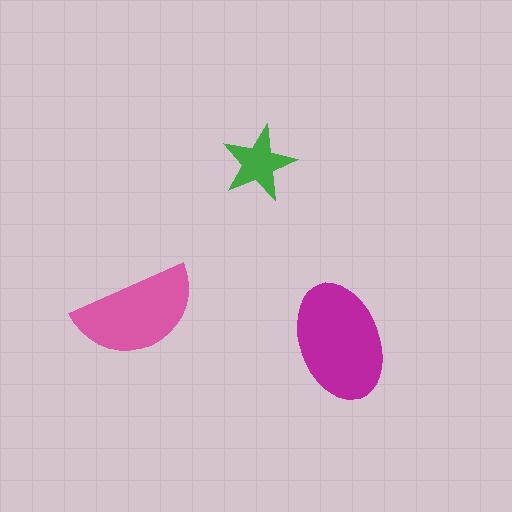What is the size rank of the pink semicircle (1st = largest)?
2nd.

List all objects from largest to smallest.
The magenta ellipse, the pink semicircle, the green star.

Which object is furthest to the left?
The pink semicircle is leftmost.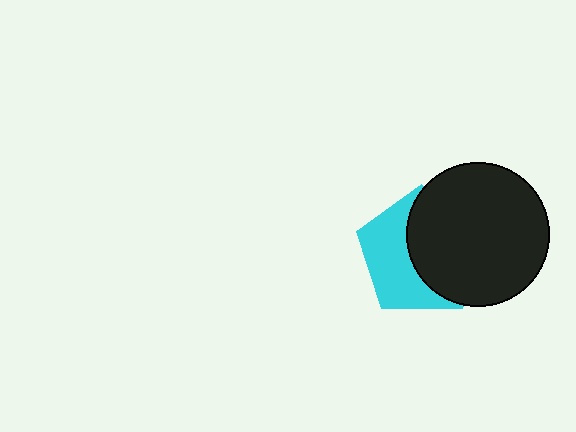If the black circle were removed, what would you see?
You would see the complete cyan pentagon.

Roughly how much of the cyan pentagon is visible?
About half of it is visible (roughly 46%).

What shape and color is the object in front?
The object in front is a black circle.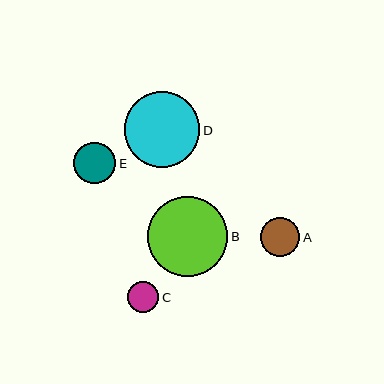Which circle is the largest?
Circle B is the largest with a size of approximately 80 pixels.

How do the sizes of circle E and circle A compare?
Circle E and circle A are approximately the same size.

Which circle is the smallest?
Circle C is the smallest with a size of approximately 31 pixels.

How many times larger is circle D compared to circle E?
Circle D is approximately 1.8 times the size of circle E.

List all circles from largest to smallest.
From largest to smallest: B, D, E, A, C.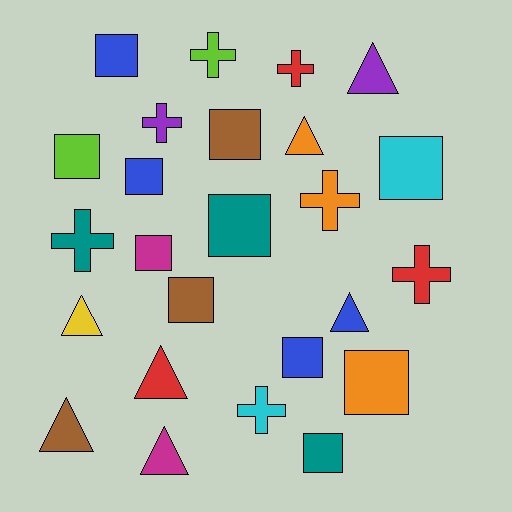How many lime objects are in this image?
There are 2 lime objects.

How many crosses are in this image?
There are 7 crosses.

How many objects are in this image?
There are 25 objects.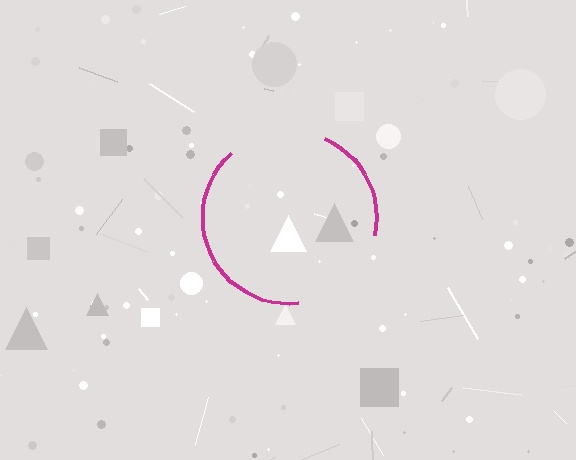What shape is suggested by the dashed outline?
The dashed outline suggests a circle.